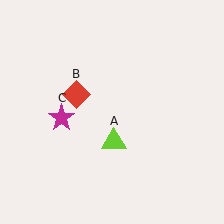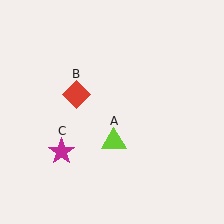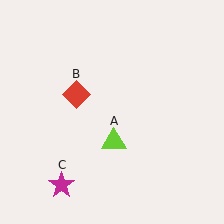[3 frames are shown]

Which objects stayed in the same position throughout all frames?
Lime triangle (object A) and red diamond (object B) remained stationary.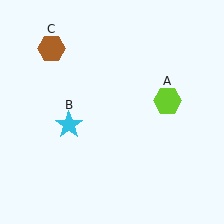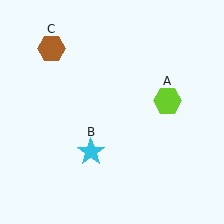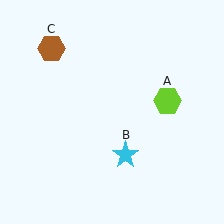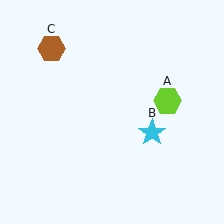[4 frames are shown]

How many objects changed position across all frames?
1 object changed position: cyan star (object B).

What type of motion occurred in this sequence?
The cyan star (object B) rotated counterclockwise around the center of the scene.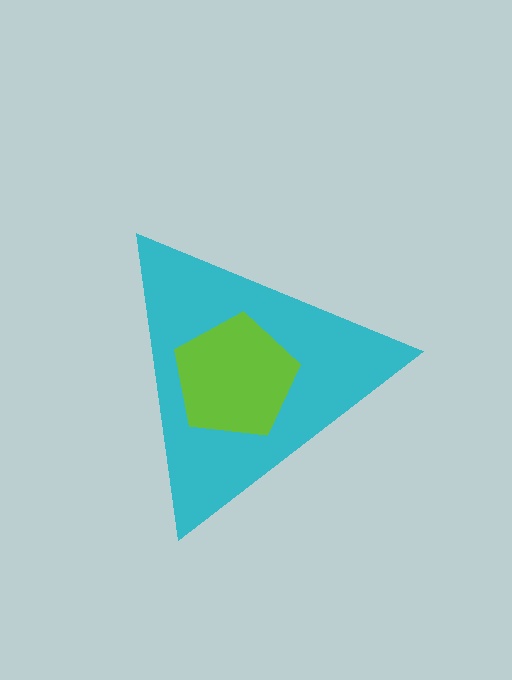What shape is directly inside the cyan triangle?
The lime pentagon.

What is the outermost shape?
The cyan triangle.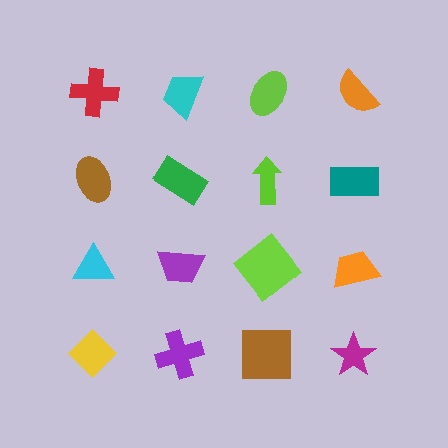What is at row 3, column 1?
A cyan triangle.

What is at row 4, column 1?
A yellow diamond.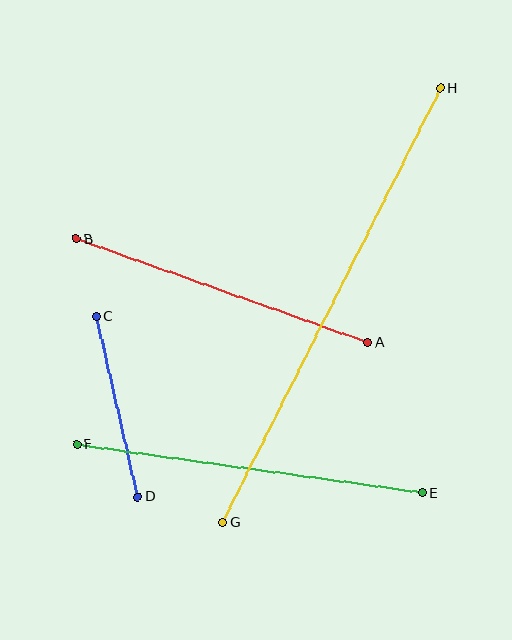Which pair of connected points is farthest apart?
Points G and H are farthest apart.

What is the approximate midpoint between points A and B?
The midpoint is at approximately (222, 291) pixels.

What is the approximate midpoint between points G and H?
The midpoint is at approximately (332, 305) pixels.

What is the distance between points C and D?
The distance is approximately 185 pixels.